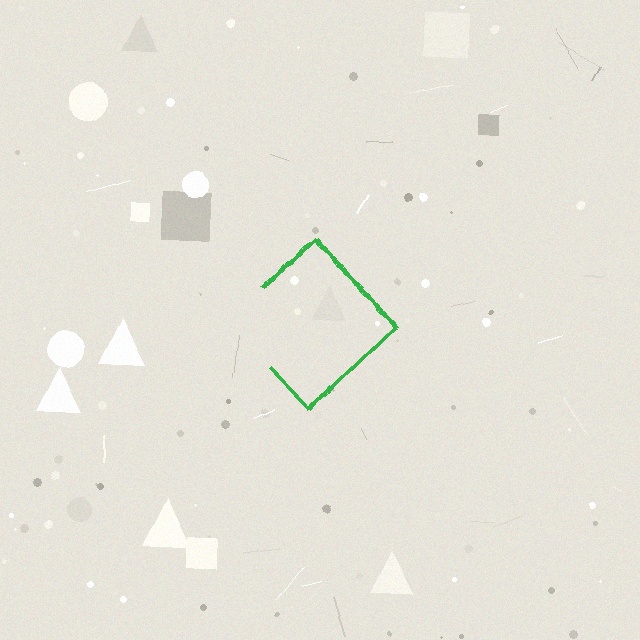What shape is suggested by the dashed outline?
The dashed outline suggests a diamond.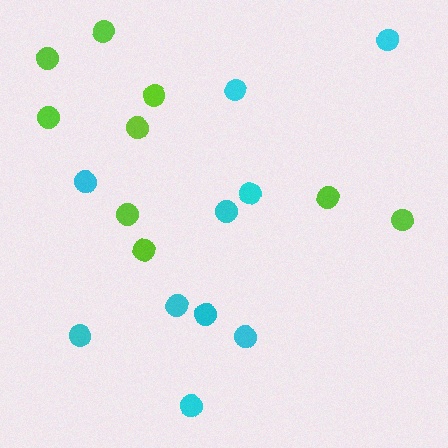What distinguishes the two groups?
There are 2 groups: one group of cyan circles (10) and one group of lime circles (9).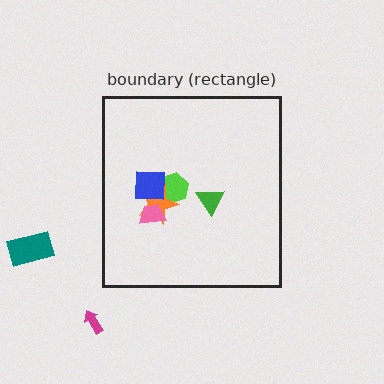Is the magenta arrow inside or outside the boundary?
Outside.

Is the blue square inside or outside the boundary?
Inside.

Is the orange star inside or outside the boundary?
Inside.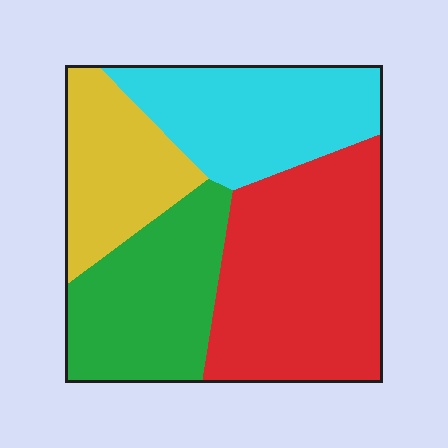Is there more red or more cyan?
Red.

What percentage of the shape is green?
Green takes up between a sixth and a third of the shape.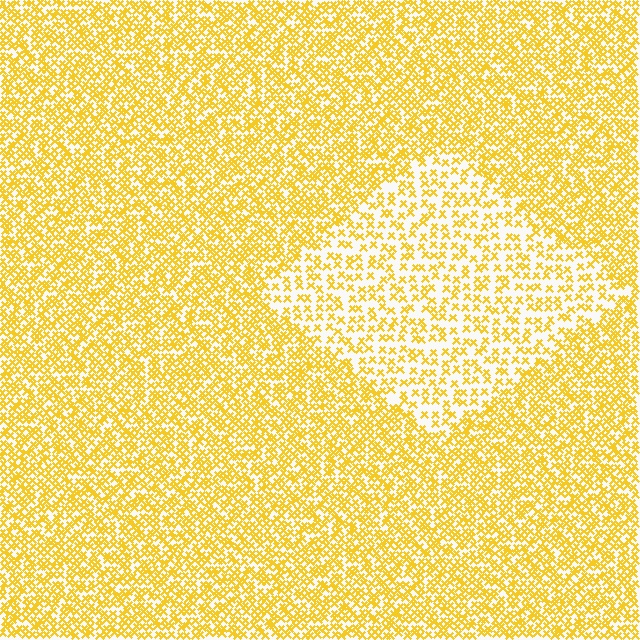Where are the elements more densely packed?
The elements are more densely packed outside the diamond boundary.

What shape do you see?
I see a diamond.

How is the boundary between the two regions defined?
The boundary is defined by a change in element density (approximately 2.0x ratio). All elements are the same color, size, and shape.